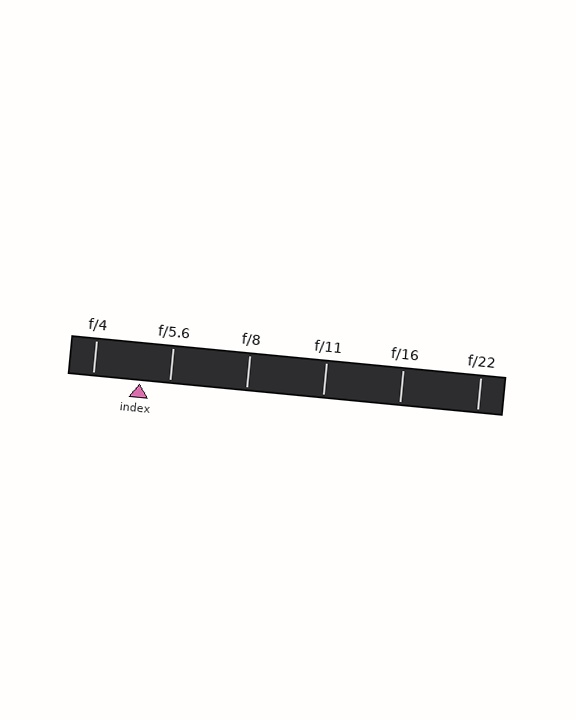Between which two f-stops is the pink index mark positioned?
The index mark is between f/4 and f/5.6.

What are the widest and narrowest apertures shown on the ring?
The widest aperture shown is f/4 and the narrowest is f/22.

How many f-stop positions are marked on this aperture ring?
There are 6 f-stop positions marked.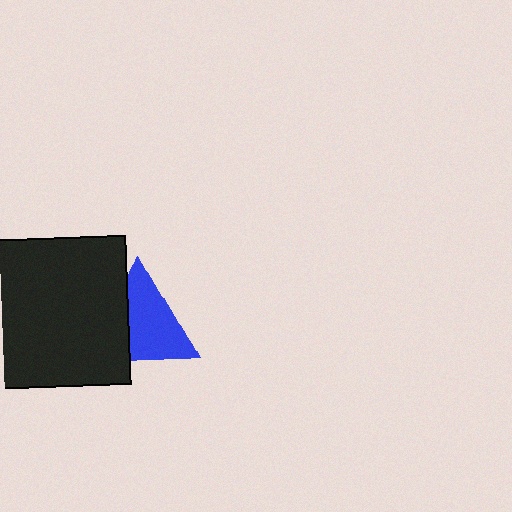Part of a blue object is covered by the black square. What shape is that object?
It is a triangle.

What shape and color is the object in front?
The object in front is a black square.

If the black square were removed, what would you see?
You would see the complete blue triangle.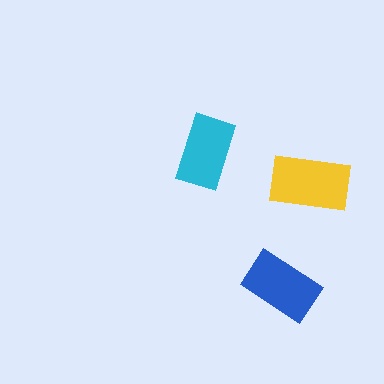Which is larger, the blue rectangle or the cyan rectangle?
The blue one.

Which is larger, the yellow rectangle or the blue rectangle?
The yellow one.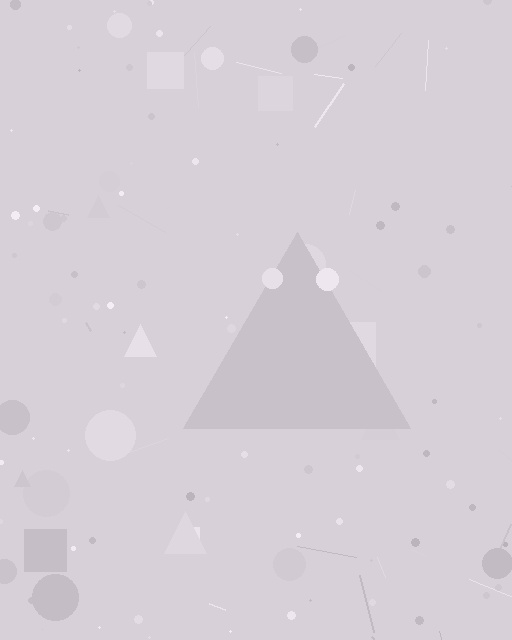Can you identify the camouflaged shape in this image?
The camouflaged shape is a triangle.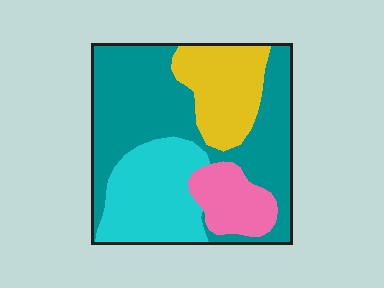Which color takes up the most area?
Teal, at roughly 45%.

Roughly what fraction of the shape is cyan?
Cyan takes up about one quarter (1/4) of the shape.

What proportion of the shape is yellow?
Yellow covers 18% of the shape.